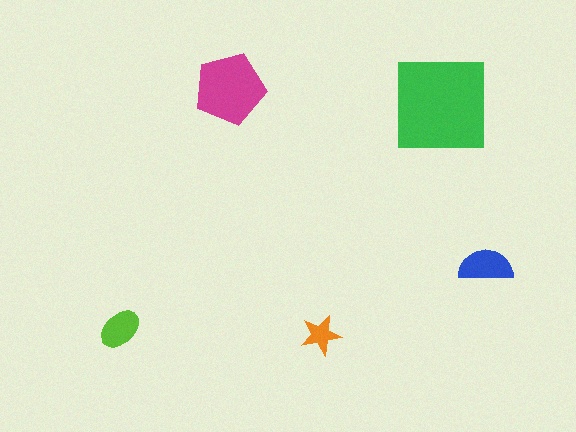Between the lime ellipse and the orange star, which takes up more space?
The lime ellipse.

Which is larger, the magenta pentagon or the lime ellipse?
The magenta pentagon.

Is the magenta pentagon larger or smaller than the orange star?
Larger.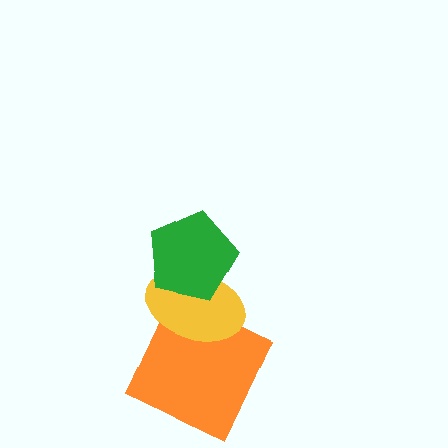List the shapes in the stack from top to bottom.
From top to bottom: the green pentagon, the yellow ellipse, the orange square.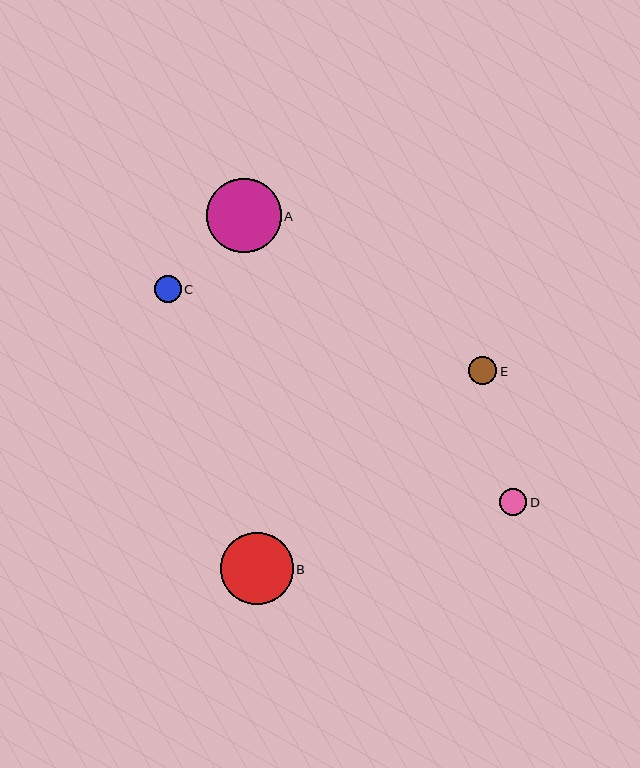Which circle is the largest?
Circle A is the largest with a size of approximately 75 pixels.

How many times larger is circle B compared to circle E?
Circle B is approximately 2.6 times the size of circle E.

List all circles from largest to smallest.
From largest to smallest: A, B, E, D, C.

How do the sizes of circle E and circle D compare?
Circle E and circle D are approximately the same size.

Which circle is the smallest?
Circle C is the smallest with a size of approximately 27 pixels.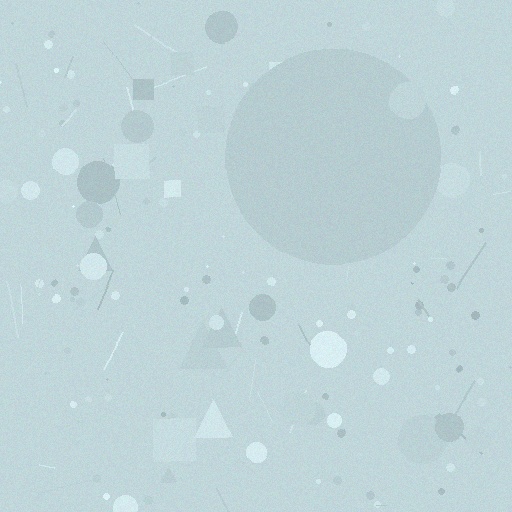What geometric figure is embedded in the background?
A circle is embedded in the background.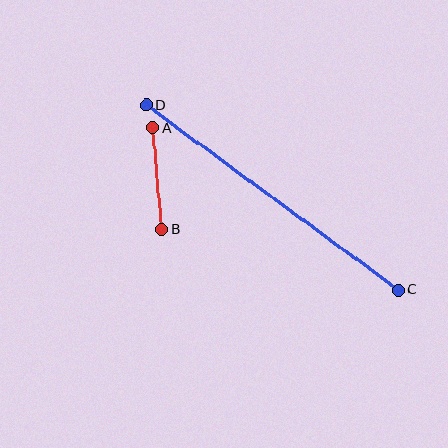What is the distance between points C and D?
The distance is approximately 313 pixels.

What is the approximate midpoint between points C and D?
The midpoint is at approximately (272, 198) pixels.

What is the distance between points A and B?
The distance is approximately 102 pixels.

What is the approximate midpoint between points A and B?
The midpoint is at approximately (157, 179) pixels.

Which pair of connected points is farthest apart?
Points C and D are farthest apart.